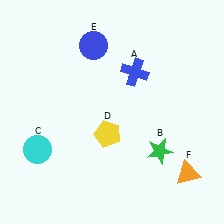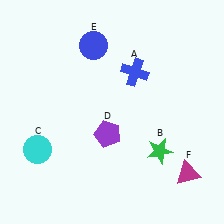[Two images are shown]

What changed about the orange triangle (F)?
In Image 1, F is orange. In Image 2, it changed to magenta.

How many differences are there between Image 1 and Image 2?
There are 2 differences between the two images.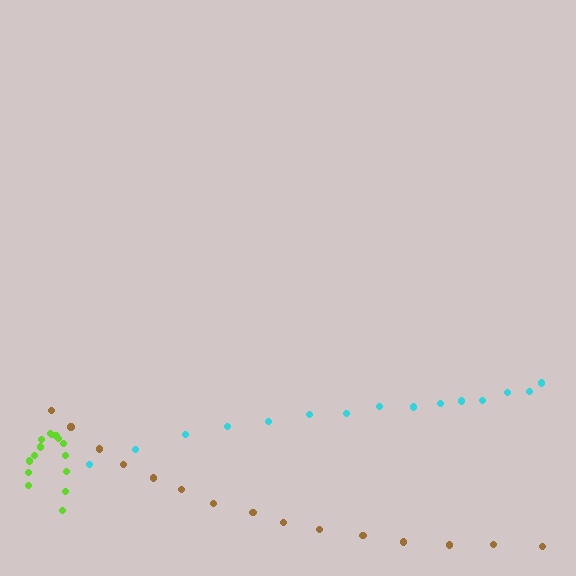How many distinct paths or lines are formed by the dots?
There are 3 distinct paths.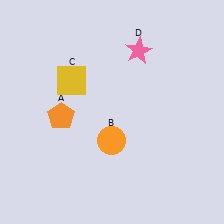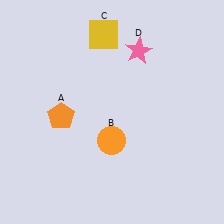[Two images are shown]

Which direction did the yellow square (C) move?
The yellow square (C) moved up.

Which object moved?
The yellow square (C) moved up.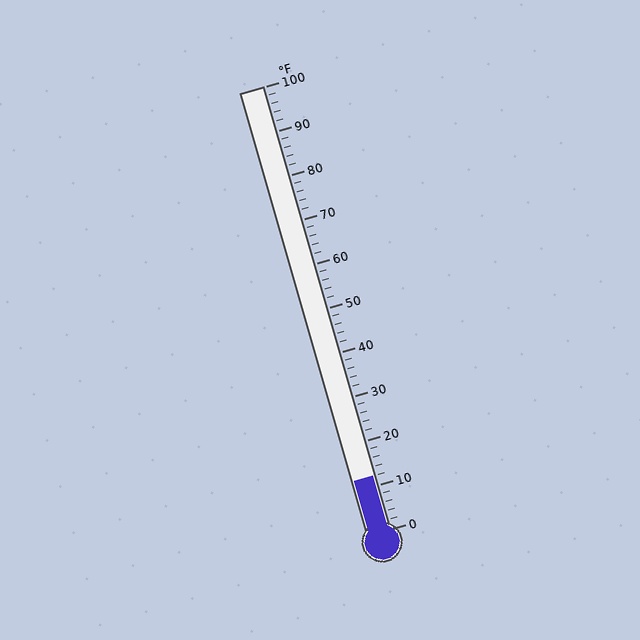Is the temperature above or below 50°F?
The temperature is below 50°F.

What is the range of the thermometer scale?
The thermometer scale ranges from 0°F to 100°F.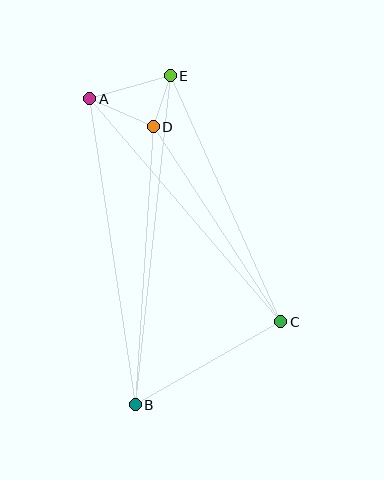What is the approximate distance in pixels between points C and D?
The distance between C and D is approximately 233 pixels.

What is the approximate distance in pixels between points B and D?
The distance between B and D is approximately 278 pixels.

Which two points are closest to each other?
Points D and E are closest to each other.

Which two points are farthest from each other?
Points B and E are farthest from each other.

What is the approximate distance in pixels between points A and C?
The distance between A and C is approximately 293 pixels.